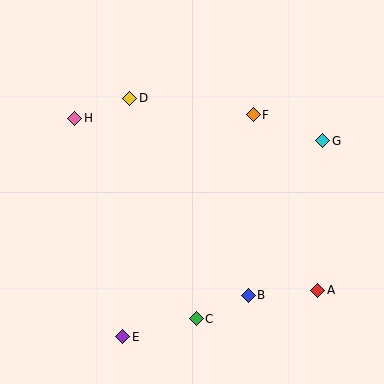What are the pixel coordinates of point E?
Point E is at (123, 337).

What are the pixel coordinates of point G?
Point G is at (323, 141).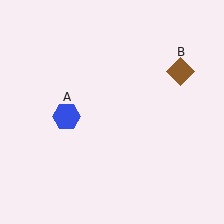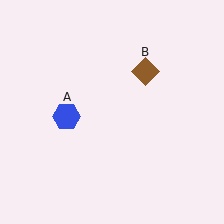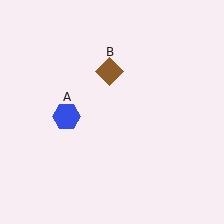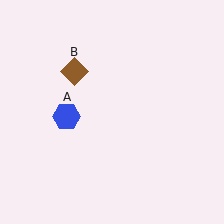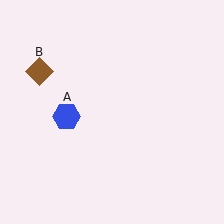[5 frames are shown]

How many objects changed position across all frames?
1 object changed position: brown diamond (object B).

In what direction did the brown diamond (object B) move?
The brown diamond (object B) moved left.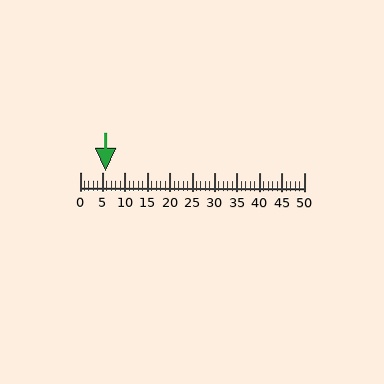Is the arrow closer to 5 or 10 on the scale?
The arrow is closer to 5.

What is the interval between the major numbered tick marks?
The major tick marks are spaced 5 units apart.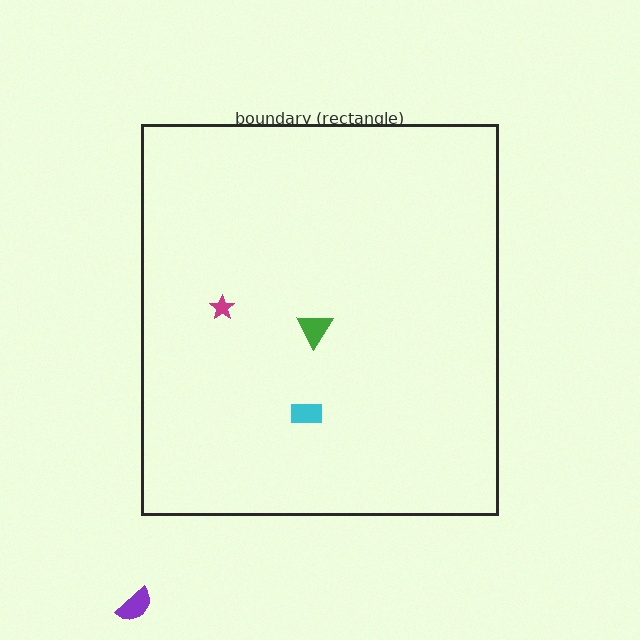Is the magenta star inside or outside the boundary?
Inside.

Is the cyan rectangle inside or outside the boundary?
Inside.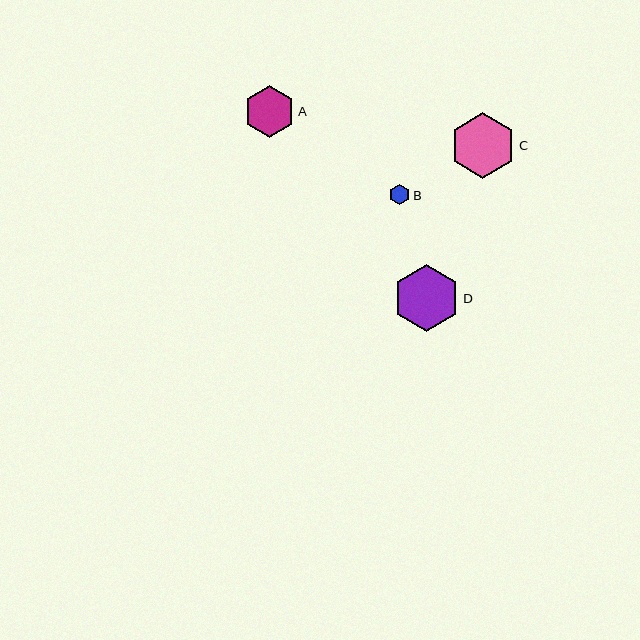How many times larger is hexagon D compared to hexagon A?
Hexagon D is approximately 1.3 times the size of hexagon A.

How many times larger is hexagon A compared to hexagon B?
Hexagon A is approximately 2.5 times the size of hexagon B.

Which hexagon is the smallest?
Hexagon B is the smallest with a size of approximately 21 pixels.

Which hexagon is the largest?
Hexagon D is the largest with a size of approximately 67 pixels.